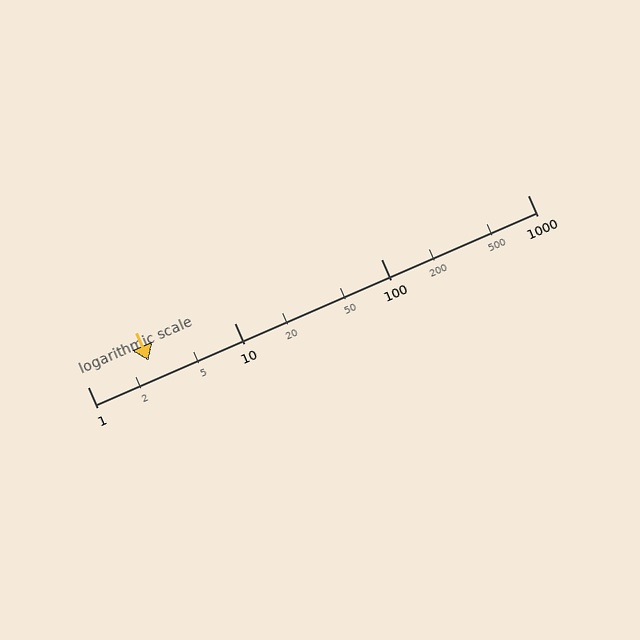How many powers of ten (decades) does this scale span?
The scale spans 3 decades, from 1 to 1000.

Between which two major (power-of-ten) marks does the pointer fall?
The pointer is between 1 and 10.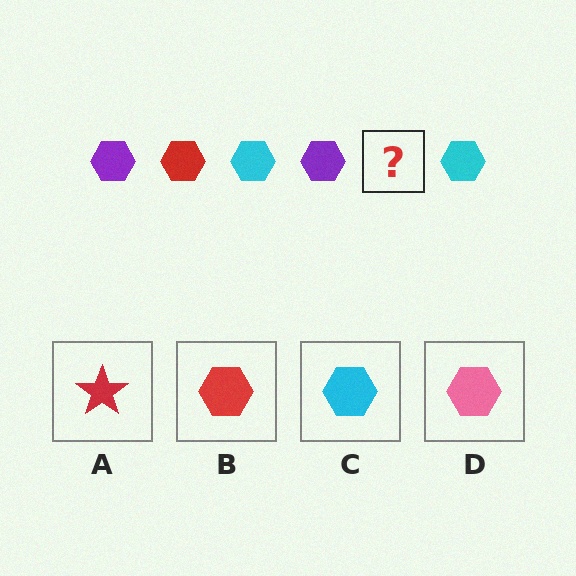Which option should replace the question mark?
Option B.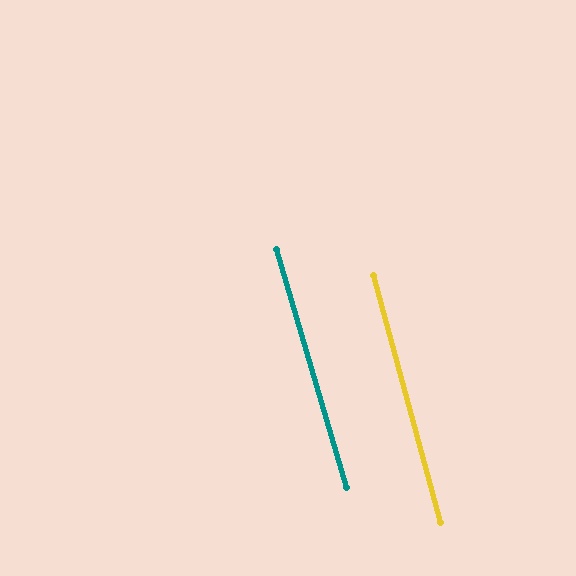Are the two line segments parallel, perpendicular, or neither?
Parallel — their directions differ by only 1.0°.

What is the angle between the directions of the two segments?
Approximately 1 degree.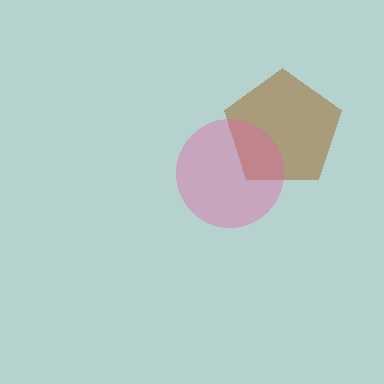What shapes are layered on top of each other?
The layered shapes are: a brown pentagon, a pink circle.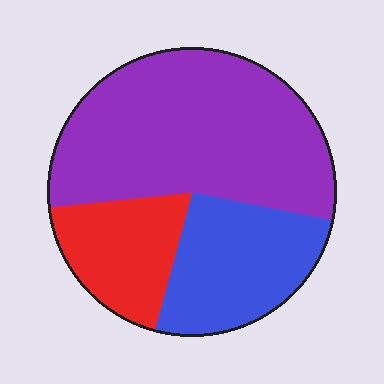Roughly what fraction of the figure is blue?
Blue takes up between a sixth and a third of the figure.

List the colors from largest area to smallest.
From largest to smallest: purple, blue, red.